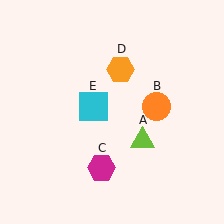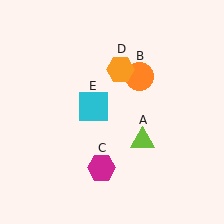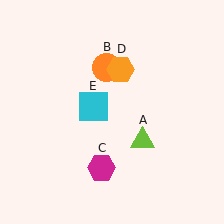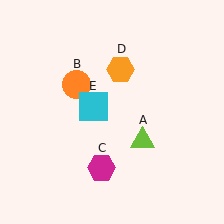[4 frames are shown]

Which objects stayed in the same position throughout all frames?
Lime triangle (object A) and magenta hexagon (object C) and orange hexagon (object D) and cyan square (object E) remained stationary.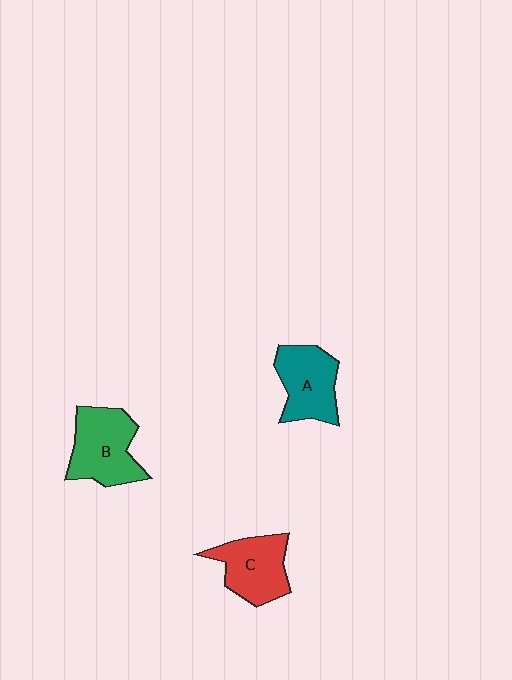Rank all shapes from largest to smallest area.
From largest to smallest: B (green), A (teal), C (red).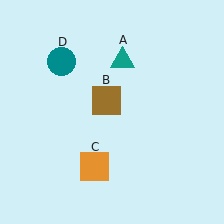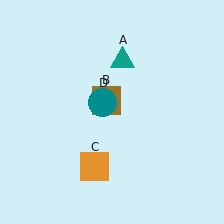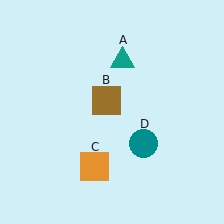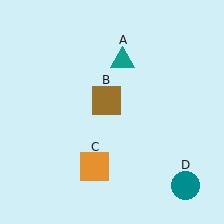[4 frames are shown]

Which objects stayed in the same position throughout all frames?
Teal triangle (object A) and brown square (object B) and orange square (object C) remained stationary.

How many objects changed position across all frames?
1 object changed position: teal circle (object D).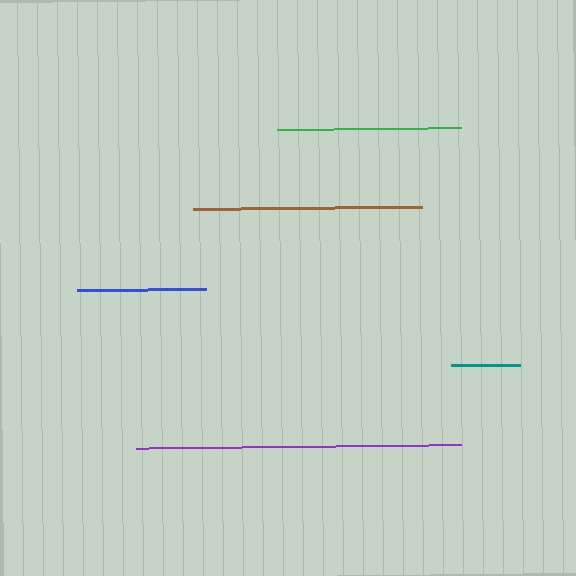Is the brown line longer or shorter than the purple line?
The purple line is longer than the brown line.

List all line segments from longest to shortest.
From longest to shortest: purple, brown, green, blue, teal.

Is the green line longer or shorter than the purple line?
The purple line is longer than the green line.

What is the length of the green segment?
The green segment is approximately 184 pixels long.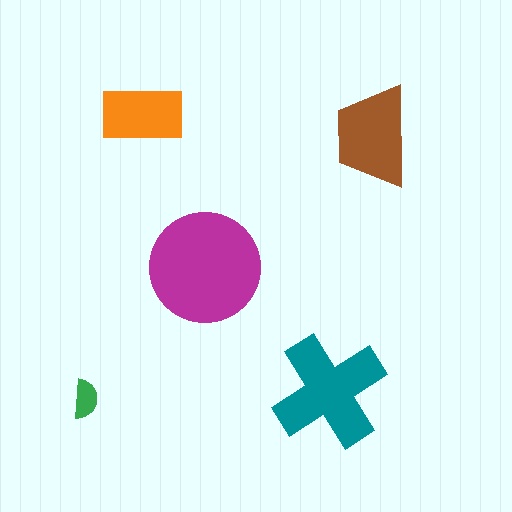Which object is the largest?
The magenta circle.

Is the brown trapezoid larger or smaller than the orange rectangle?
Larger.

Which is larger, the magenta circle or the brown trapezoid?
The magenta circle.